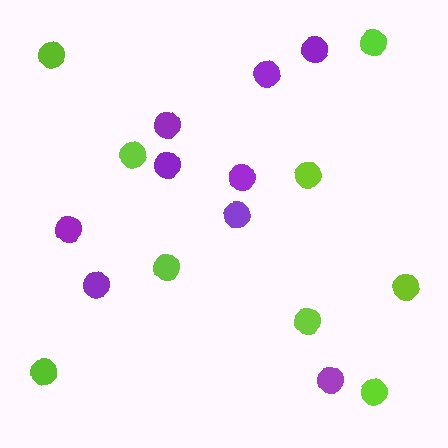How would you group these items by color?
There are 2 groups: one group of purple circles (9) and one group of lime circles (9).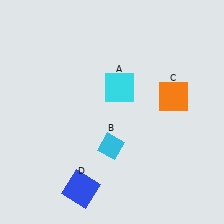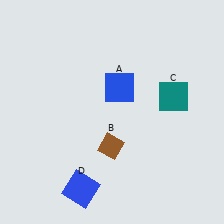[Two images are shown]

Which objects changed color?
A changed from cyan to blue. B changed from cyan to brown. C changed from orange to teal.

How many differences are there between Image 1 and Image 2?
There are 3 differences between the two images.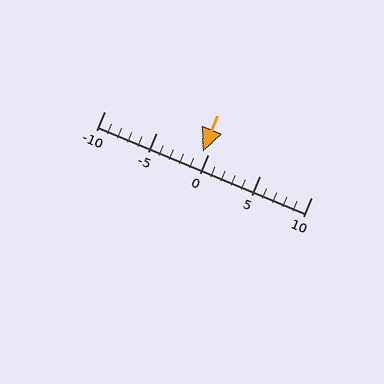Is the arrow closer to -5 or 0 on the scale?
The arrow is closer to 0.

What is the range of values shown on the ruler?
The ruler shows values from -10 to 10.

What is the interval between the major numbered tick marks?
The major tick marks are spaced 5 units apart.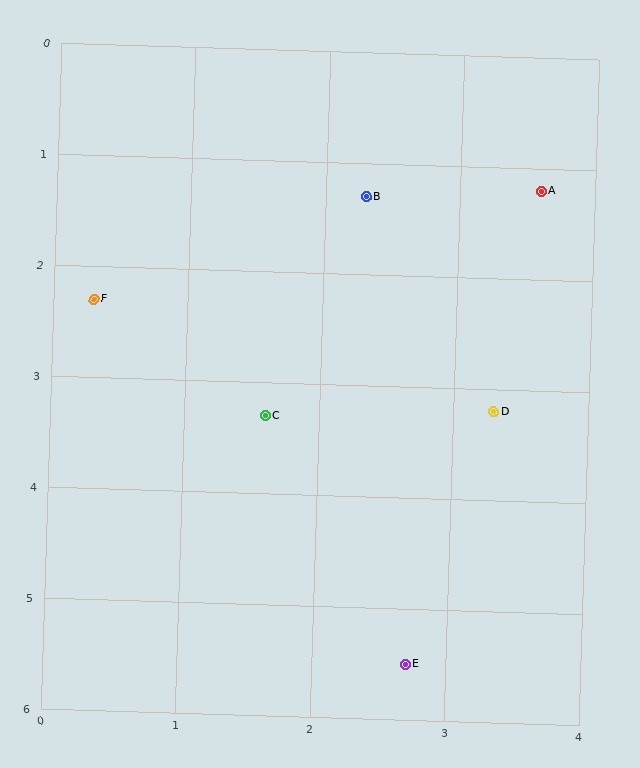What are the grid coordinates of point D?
Point D is at approximately (3.3, 3.2).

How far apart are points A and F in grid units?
Points A and F are about 3.5 grid units apart.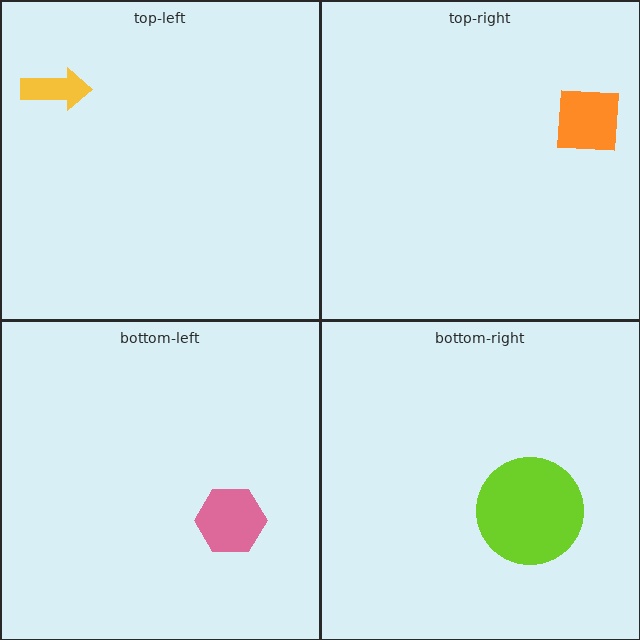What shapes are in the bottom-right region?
The lime circle.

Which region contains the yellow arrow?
The top-left region.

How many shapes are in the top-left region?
1.